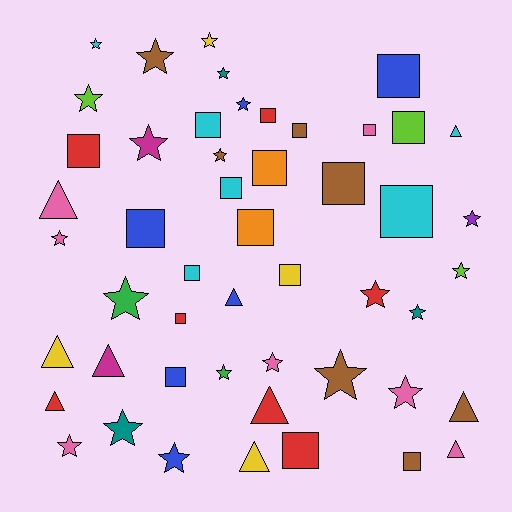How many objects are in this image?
There are 50 objects.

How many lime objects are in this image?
There are 3 lime objects.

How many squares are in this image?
There are 19 squares.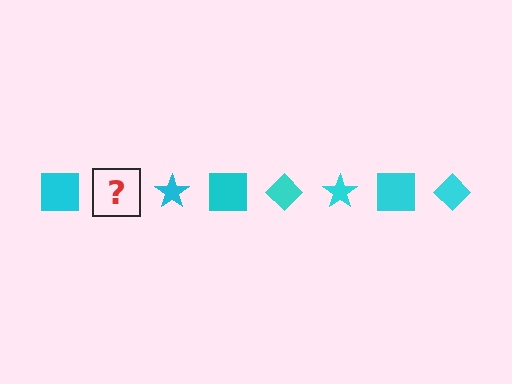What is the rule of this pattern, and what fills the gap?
The rule is that the pattern cycles through square, diamond, star shapes in cyan. The gap should be filled with a cyan diamond.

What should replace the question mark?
The question mark should be replaced with a cyan diamond.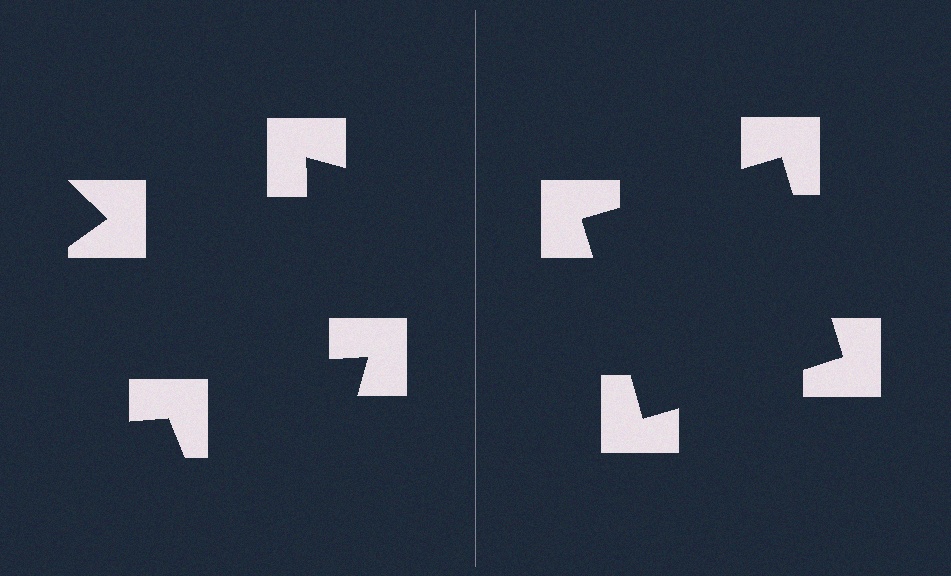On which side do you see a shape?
An illusory square appears on the right side. On the left side the wedge cuts are rotated, so no coherent shape forms.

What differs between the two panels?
The notched squares are positioned identically on both sides; only the wedge orientations differ. On the right they align to a square; on the left they are misaligned.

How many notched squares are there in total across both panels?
8 — 4 on each side.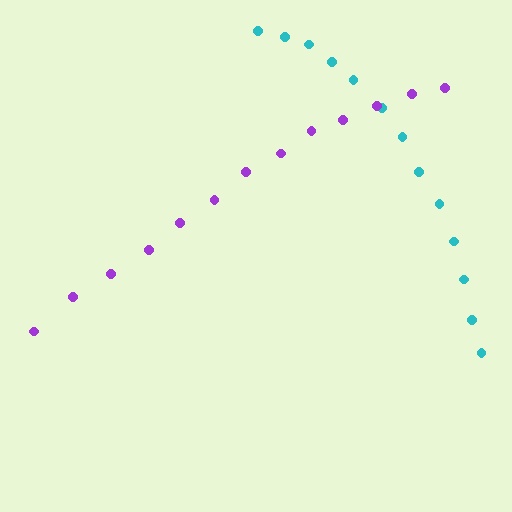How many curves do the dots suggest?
There are 2 distinct paths.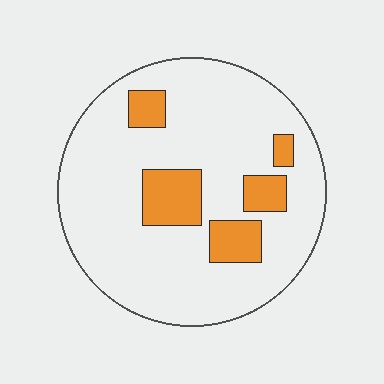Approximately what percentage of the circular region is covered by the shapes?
Approximately 15%.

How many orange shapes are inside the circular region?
5.